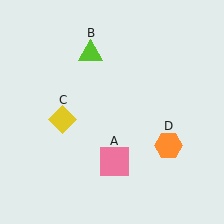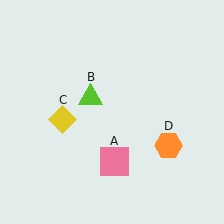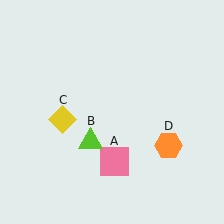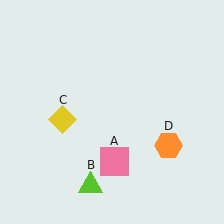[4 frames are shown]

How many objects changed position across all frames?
1 object changed position: lime triangle (object B).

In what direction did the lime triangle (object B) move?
The lime triangle (object B) moved down.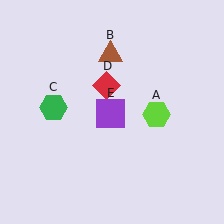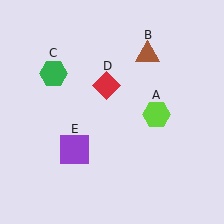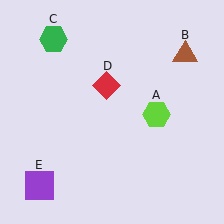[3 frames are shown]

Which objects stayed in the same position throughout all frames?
Lime hexagon (object A) and red diamond (object D) remained stationary.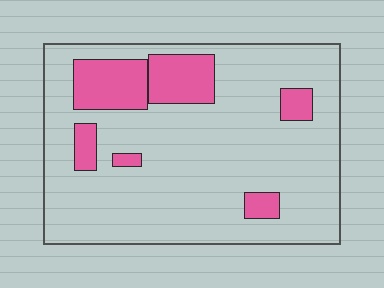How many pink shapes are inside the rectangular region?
6.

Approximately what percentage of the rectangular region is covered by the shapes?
Approximately 20%.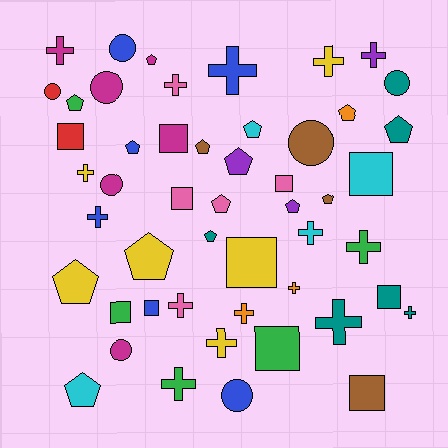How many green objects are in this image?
There are 5 green objects.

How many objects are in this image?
There are 50 objects.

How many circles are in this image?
There are 8 circles.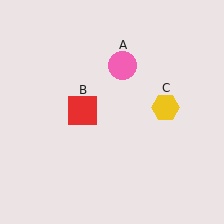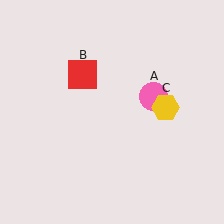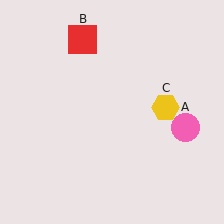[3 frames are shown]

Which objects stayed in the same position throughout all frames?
Yellow hexagon (object C) remained stationary.